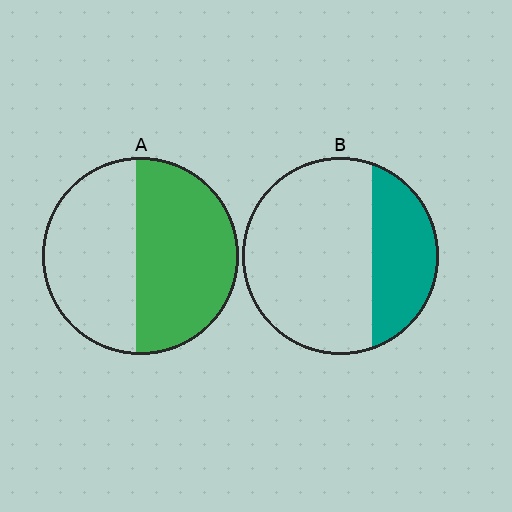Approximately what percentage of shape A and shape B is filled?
A is approximately 55% and B is approximately 30%.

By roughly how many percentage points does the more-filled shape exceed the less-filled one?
By roughly 25 percentage points (A over B).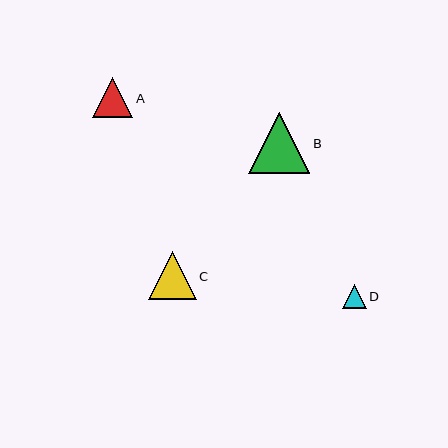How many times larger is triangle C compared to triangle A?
Triangle C is approximately 1.2 times the size of triangle A.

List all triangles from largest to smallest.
From largest to smallest: B, C, A, D.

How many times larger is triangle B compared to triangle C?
Triangle B is approximately 1.3 times the size of triangle C.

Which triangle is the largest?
Triangle B is the largest with a size of approximately 61 pixels.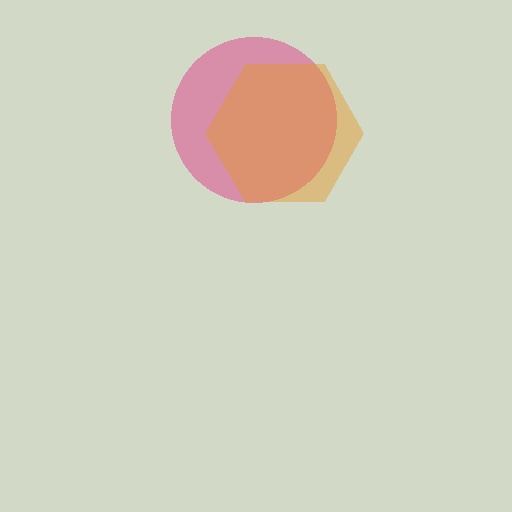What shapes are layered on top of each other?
The layered shapes are: a pink circle, an orange hexagon.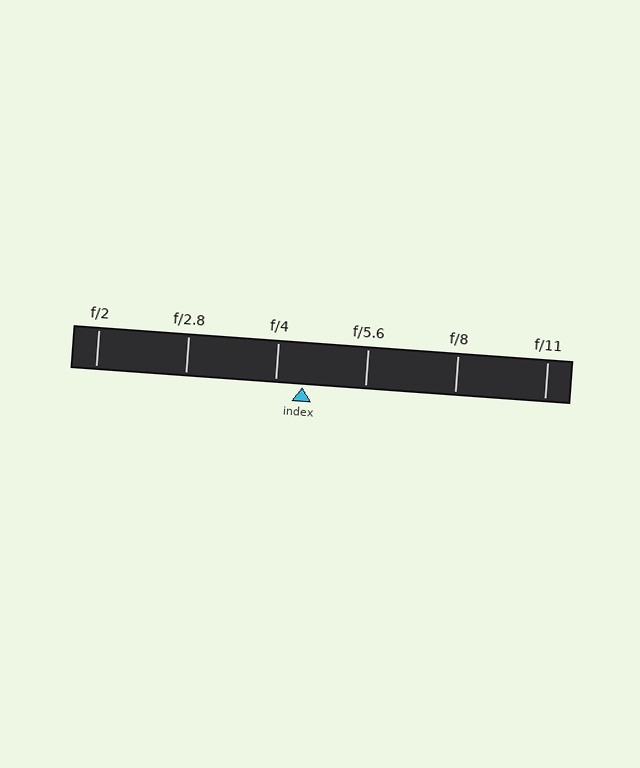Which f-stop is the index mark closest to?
The index mark is closest to f/4.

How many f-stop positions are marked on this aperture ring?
There are 6 f-stop positions marked.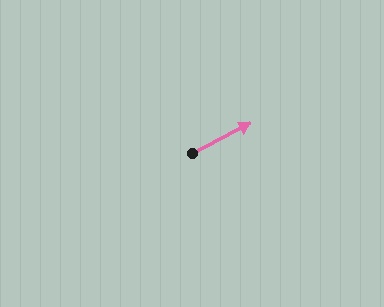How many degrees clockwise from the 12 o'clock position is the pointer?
Approximately 63 degrees.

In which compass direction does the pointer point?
Northeast.